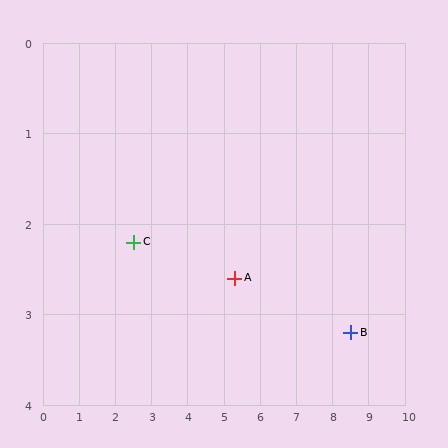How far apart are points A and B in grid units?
Points A and B are about 3.3 grid units apart.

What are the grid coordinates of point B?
Point B is at approximately (8.5, 3.2).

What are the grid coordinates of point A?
Point A is at approximately (5.3, 2.6).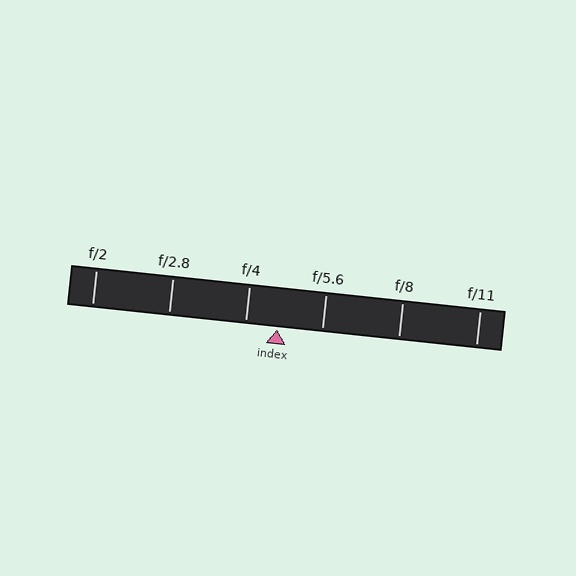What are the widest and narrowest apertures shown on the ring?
The widest aperture shown is f/2 and the narrowest is f/11.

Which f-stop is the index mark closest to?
The index mark is closest to f/4.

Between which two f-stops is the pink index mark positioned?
The index mark is between f/4 and f/5.6.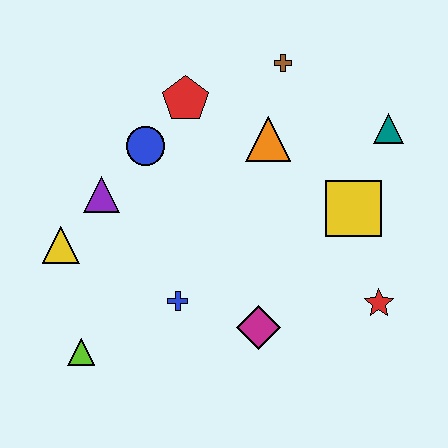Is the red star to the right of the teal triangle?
No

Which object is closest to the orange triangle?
The brown cross is closest to the orange triangle.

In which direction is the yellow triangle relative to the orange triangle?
The yellow triangle is to the left of the orange triangle.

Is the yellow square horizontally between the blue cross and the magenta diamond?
No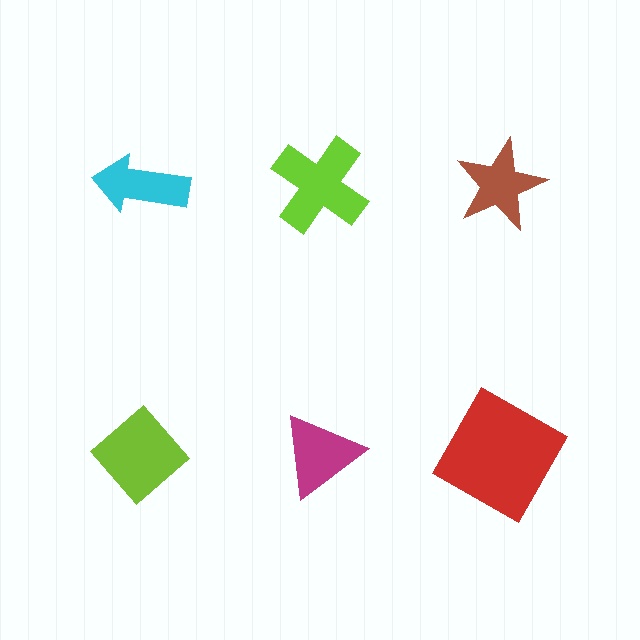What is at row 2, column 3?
A red square.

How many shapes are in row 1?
3 shapes.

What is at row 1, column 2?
A lime cross.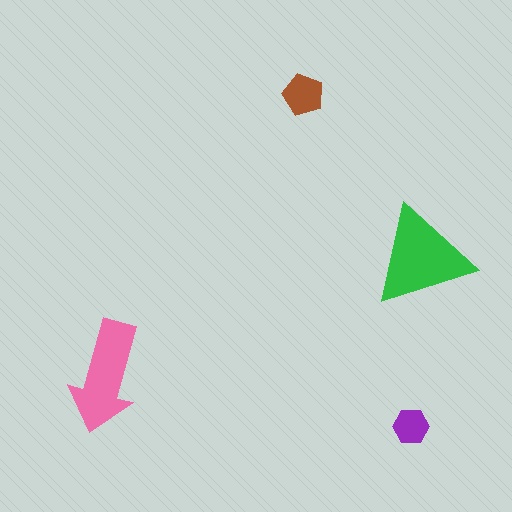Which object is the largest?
The green triangle.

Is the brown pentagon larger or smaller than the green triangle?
Smaller.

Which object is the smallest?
The purple hexagon.